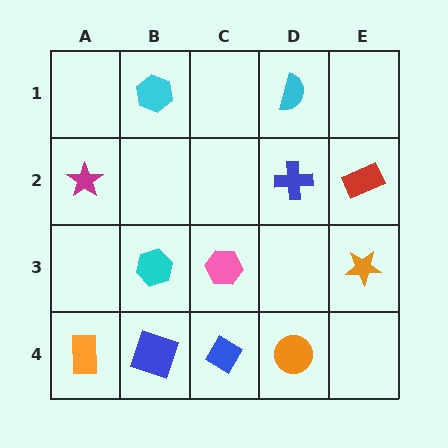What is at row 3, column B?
A cyan hexagon.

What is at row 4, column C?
A blue diamond.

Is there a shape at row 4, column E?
No, that cell is empty.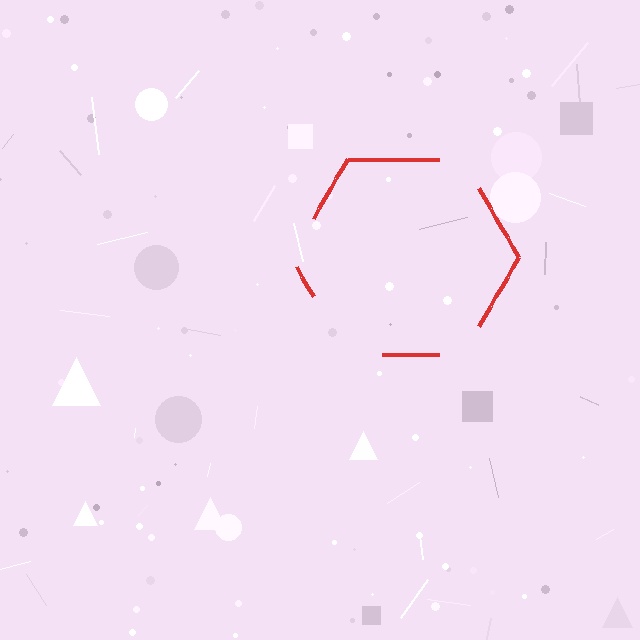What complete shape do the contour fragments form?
The contour fragments form a hexagon.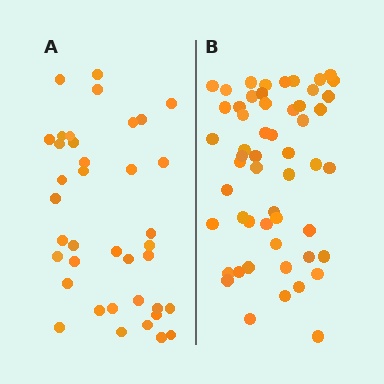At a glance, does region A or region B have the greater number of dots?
Region B (the right region) has more dots.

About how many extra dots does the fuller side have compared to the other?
Region B has approximately 15 more dots than region A.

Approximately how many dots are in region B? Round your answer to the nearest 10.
About 50 dots. (The exact count is 54, which rounds to 50.)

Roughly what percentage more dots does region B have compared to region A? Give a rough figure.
About 40% more.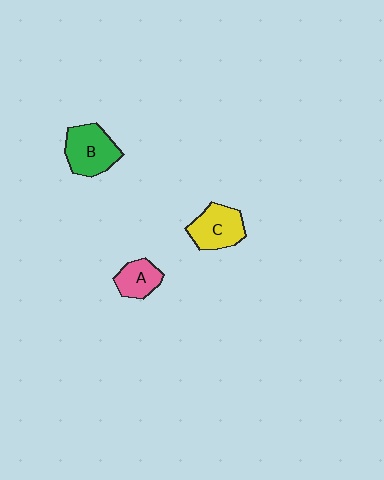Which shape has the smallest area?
Shape A (pink).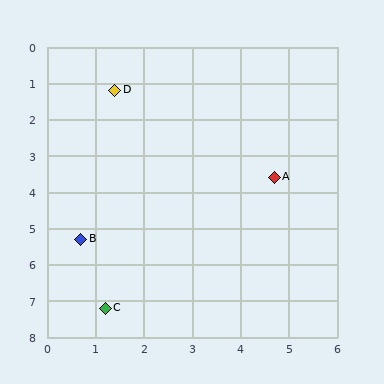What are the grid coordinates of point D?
Point D is at approximately (1.4, 1.2).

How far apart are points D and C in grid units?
Points D and C are about 6.0 grid units apart.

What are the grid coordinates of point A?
Point A is at approximately (4.7, 3.6).